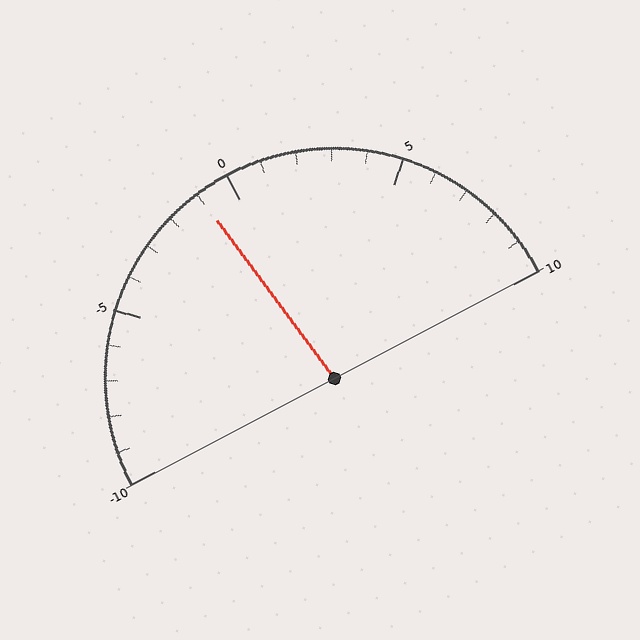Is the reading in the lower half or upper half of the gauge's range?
The reading is in the lower half of the range (-10 to 10).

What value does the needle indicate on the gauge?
The needle indicates approximately -1.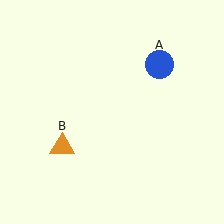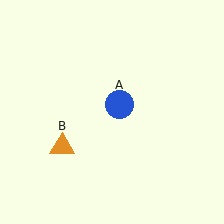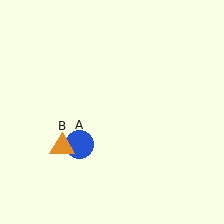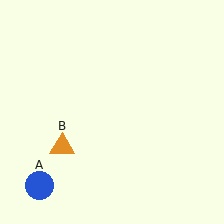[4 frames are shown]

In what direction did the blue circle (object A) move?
The blue circle (object A) moved down and to the left.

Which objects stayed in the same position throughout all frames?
Orange triangle (object B) remained stationary.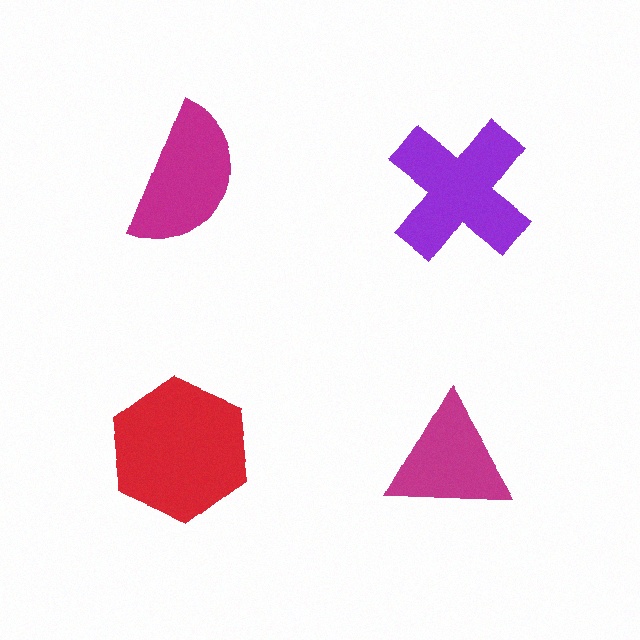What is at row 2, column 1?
A red hexagon.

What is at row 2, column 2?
A magenta triangle.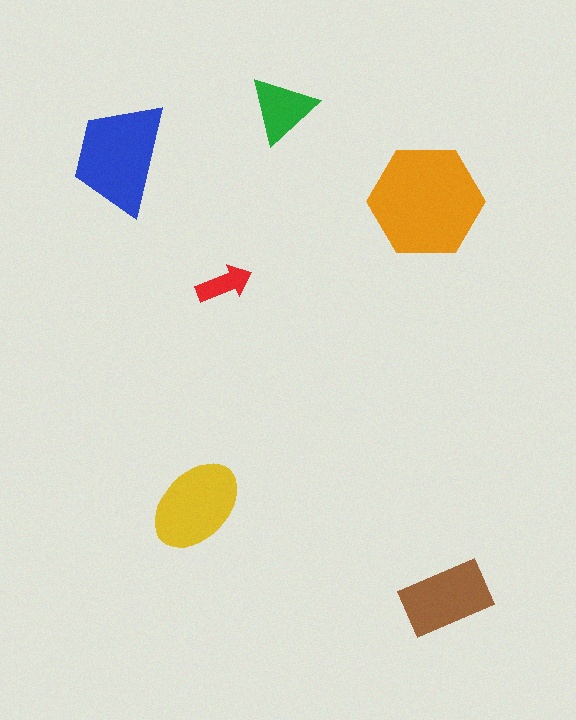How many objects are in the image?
There are 6 objects in the image.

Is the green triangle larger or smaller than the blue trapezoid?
Smaller.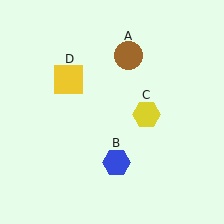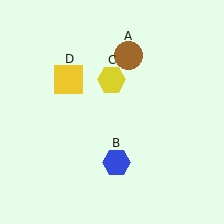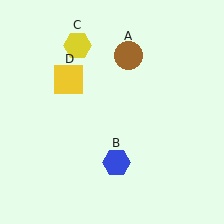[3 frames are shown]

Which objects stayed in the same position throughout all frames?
Brown circle (object A) and blue hexagon (object B) and yellow square (object D) remained stationary.